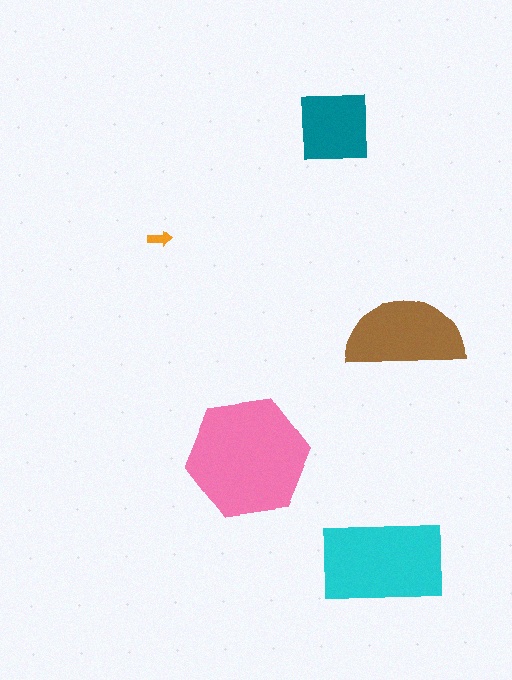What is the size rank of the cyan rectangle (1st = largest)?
2nd.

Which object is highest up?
The teal square is topmost.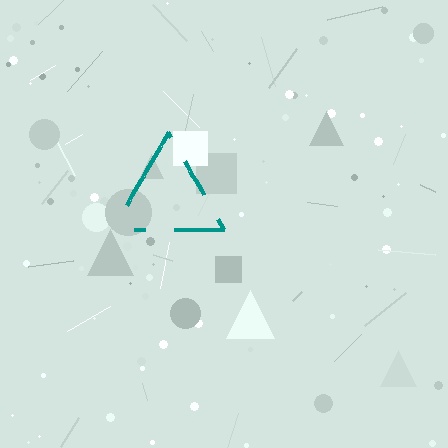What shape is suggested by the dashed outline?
The dashed outline suggests a triangle.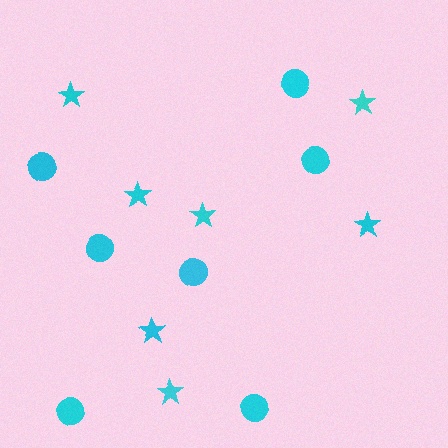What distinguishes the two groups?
There are 2 groups: one group of stars (7) and one group of circles (7).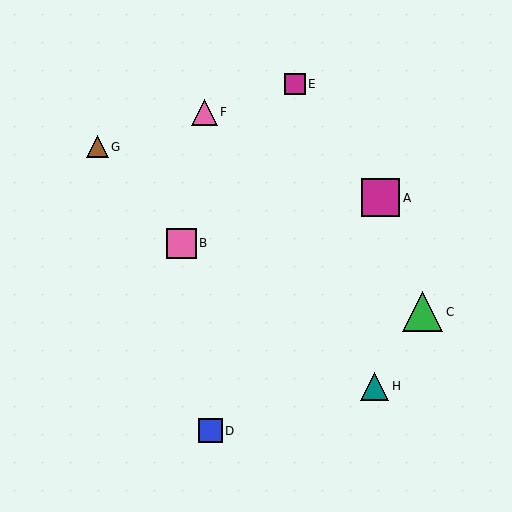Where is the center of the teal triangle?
The center of the teal triangle is at (375, 386).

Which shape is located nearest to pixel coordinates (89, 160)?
The brown triangle (labeled G) at (98, 147) is nearest to that location.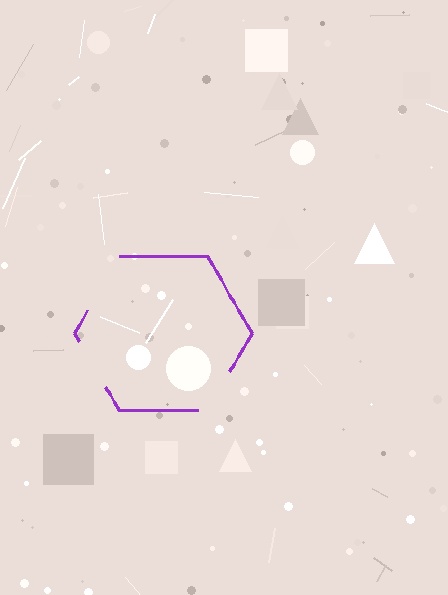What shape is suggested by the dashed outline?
The dashed outline suggests a hexagon.